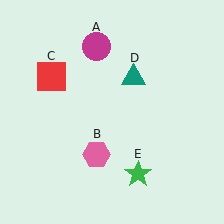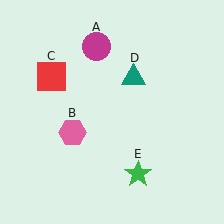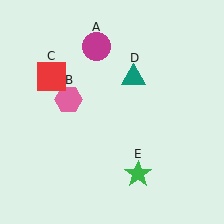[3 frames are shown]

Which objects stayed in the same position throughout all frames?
Magenta circle (object A) and red square (object C) and teal triangle (object D) and green star (object E) remained stationary.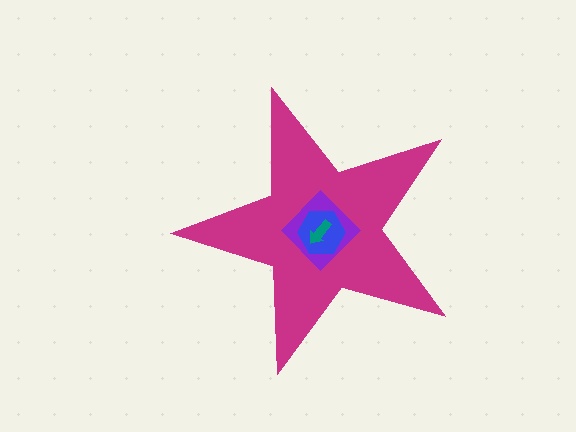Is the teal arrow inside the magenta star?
Yes.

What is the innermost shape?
The teal arrow.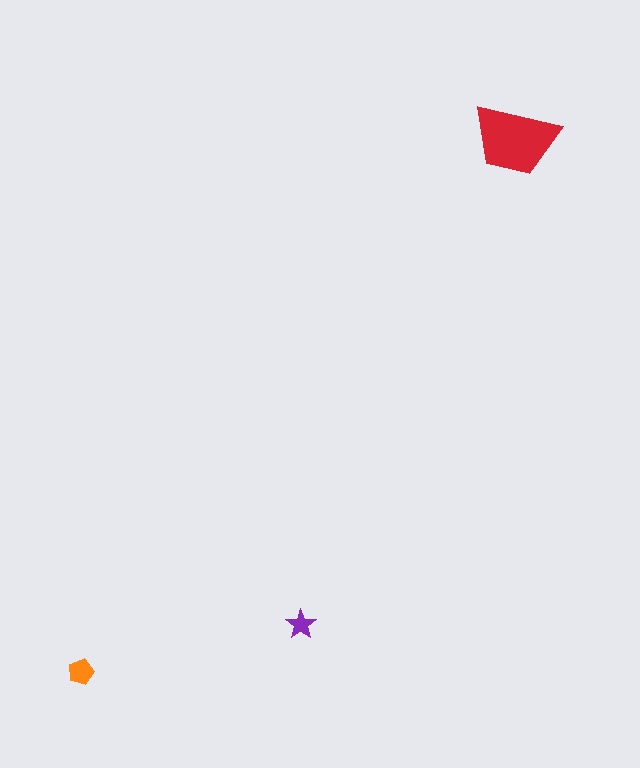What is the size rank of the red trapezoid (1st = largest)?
1st.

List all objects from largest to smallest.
The red trapezoid, the orange pentagon, the purple star.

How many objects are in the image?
There are 3 objects in the image.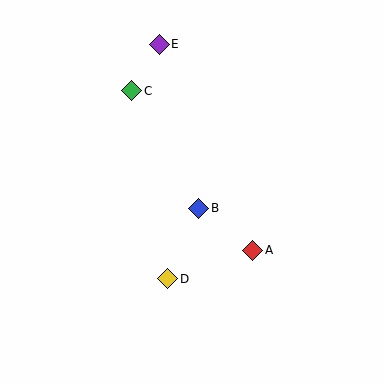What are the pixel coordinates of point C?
Point C is at (132, 91).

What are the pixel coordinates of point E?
Point E is at (159, 44).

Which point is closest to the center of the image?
Point B at (199, 208) is closest to the center.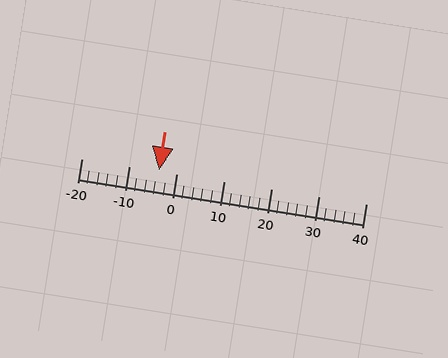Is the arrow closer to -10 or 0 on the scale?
The arrow is closer to 0.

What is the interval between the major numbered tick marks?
The major tick marks are spaced 10 units apart.